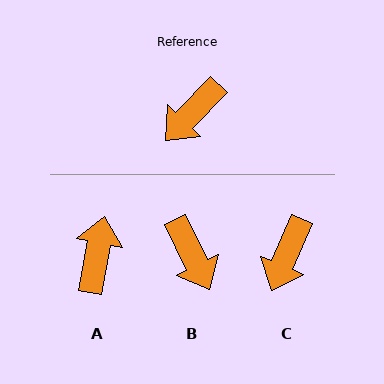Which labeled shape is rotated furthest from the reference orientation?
A, about 147 degrees away.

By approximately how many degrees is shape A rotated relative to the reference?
Approximately 147 degrees clockwise.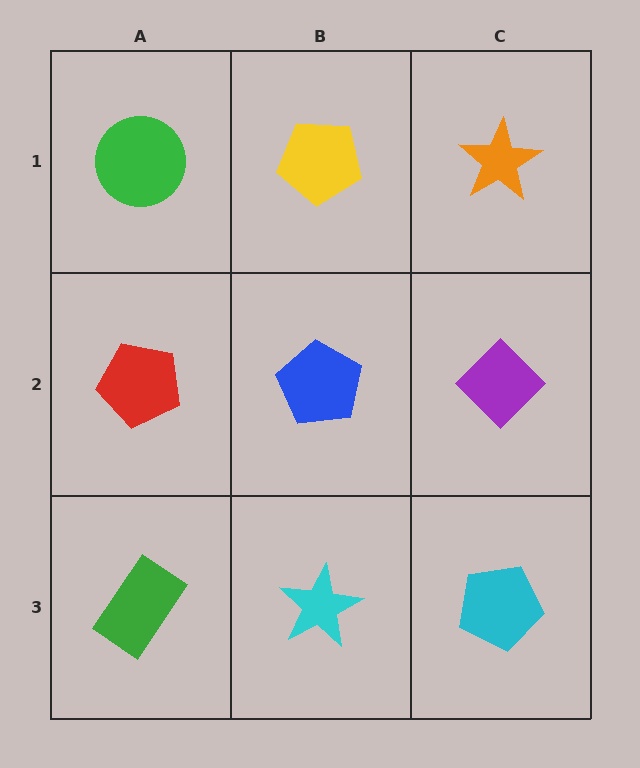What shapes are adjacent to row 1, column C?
A purple diamond (row 2, column C), a yellow pentagon (row 1, column B).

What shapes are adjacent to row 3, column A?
A red pentagon (row 2, column A), a cyan star (row 3, column B).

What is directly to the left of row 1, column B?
A green circle.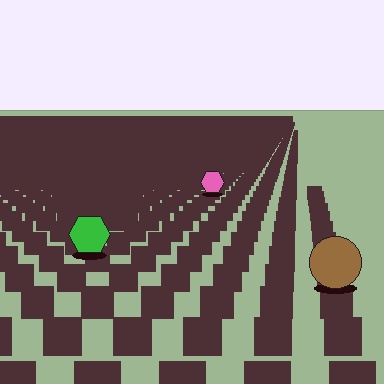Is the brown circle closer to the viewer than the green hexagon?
Yes. The brown circle is closer — you can tell from the texture gradient: the ground texture is coarser near it.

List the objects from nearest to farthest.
From nearest to farthest: the brown circle, the green hexagon, the pink hexagon.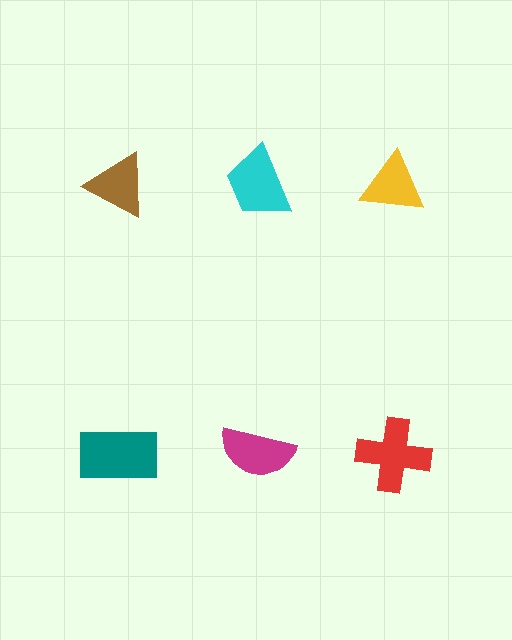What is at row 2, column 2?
A magenta semicircle.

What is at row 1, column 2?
A cyan trapezoid.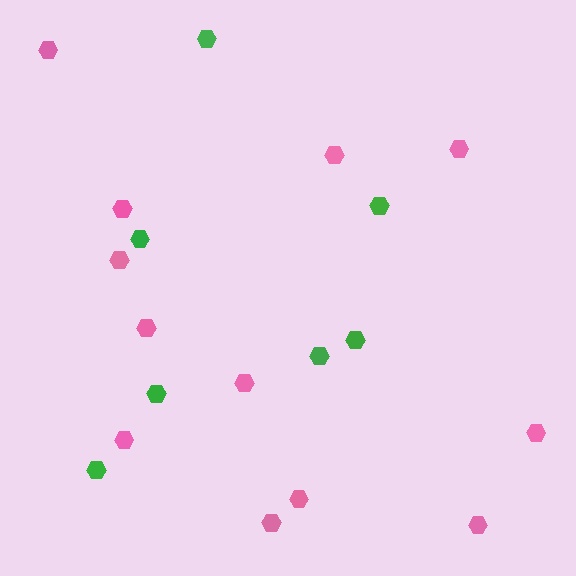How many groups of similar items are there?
There are 2 groups: one group of pink hexagons (12) and one group of green hexagons (7).